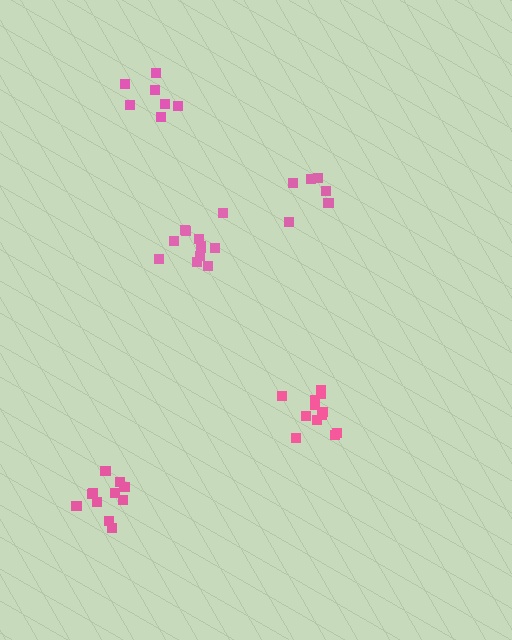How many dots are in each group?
Group 1: 12 dots, Group 2: 6 dots, Group 3: 7 dots, Group 4: 11 dots, Group 5: 12 dots (48 total).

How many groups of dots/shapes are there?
There are 5 groups.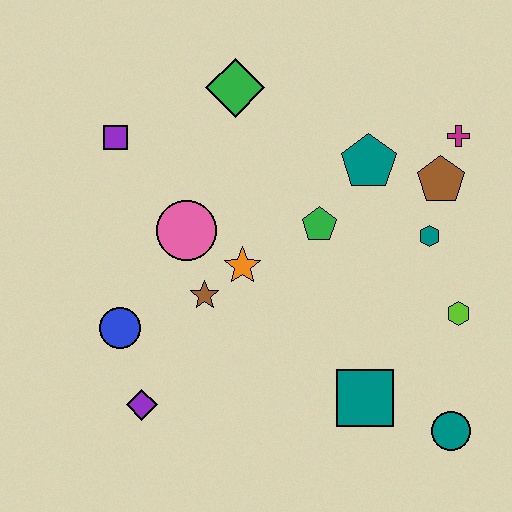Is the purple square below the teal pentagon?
No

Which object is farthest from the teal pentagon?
The purple diamond is farthest from the teal pentagon.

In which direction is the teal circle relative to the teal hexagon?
The teal circle is below the teal hexagon.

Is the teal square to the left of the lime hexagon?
Yes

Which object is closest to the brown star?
The orange star is closest to the brown star.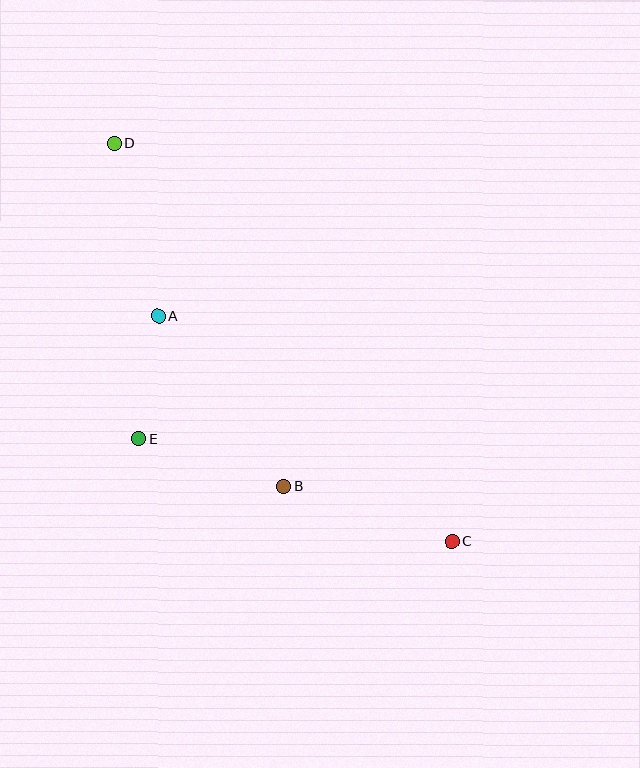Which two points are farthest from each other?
Points C and D are farthest from each other.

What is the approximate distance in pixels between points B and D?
The distance between B and D is approximately 382 pixels.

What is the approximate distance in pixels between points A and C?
The distance between A and C is approximately 371 pixels.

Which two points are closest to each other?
Points A and E are closest to each other.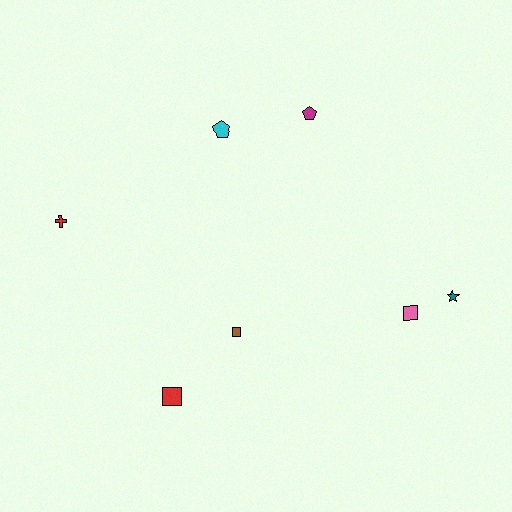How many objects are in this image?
There are 7 objects.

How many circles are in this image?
There are no circles.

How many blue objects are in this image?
There are no blue objects.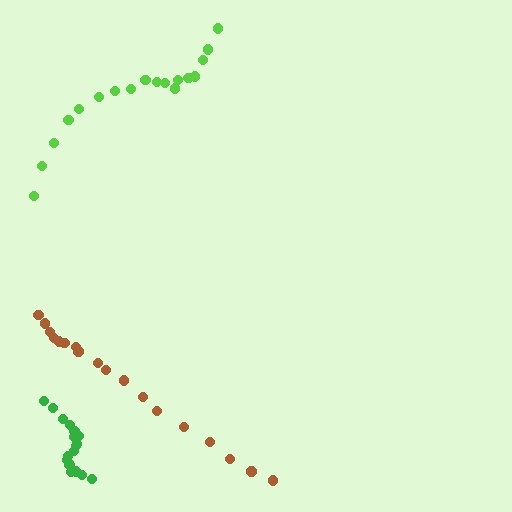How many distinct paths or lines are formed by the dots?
There are 3 distinct paths.